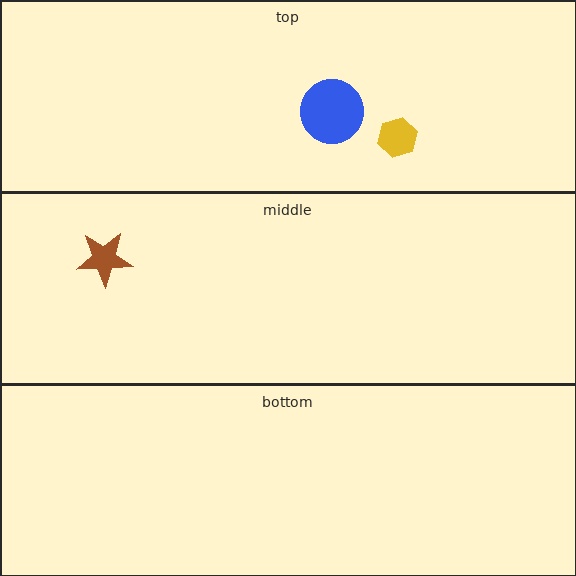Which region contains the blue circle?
The top region.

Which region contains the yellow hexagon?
The top region.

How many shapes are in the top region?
2.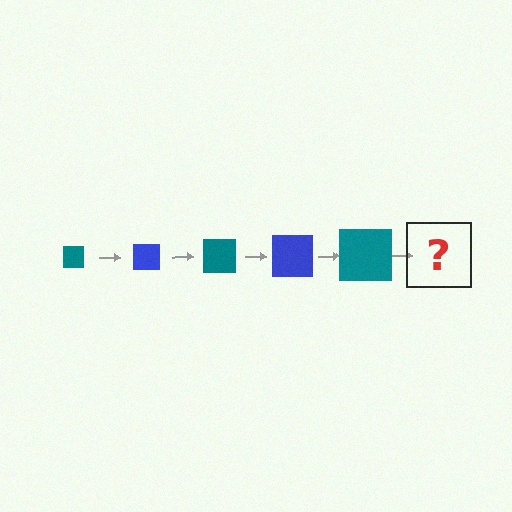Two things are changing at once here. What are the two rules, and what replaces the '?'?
The two rules are that the square grows larger each step and the color cycles through teal and blue. The '?' should be a blue square, larger than the previous one.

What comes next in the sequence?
The next element should be a blue square, larger than the previous one.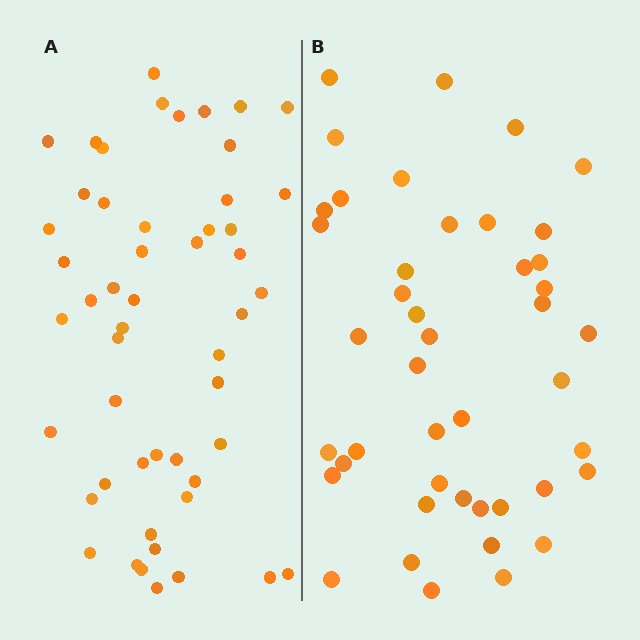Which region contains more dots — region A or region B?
Region A (the left region) has more dots.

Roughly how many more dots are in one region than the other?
Region A has roughly 8 or so more dots than region B.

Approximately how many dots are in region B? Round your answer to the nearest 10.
About 40 dots. (The exact count is 44, which rounds to 40.)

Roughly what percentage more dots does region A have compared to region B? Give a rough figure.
About 15% more.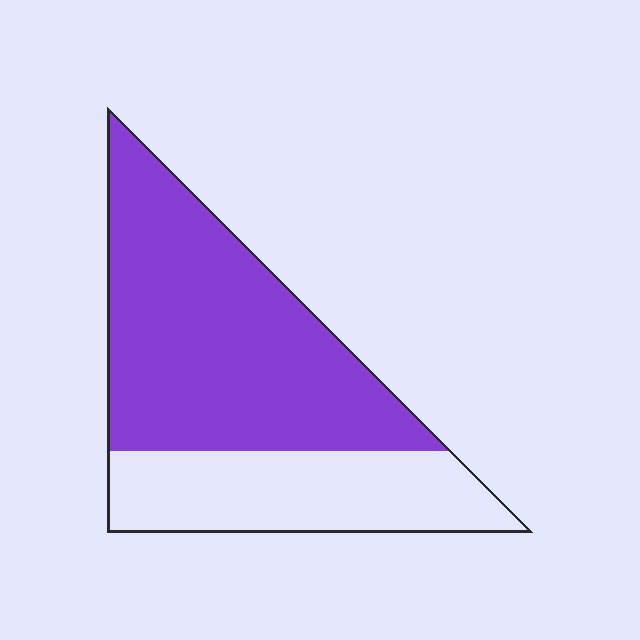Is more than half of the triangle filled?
Yes.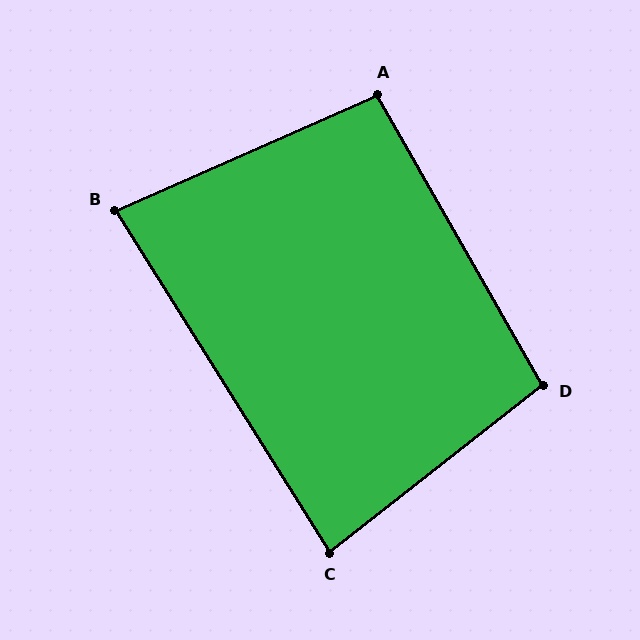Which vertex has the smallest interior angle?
B, at approximately 82 degrees.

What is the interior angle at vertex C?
Approximately 84 degrees (acute).